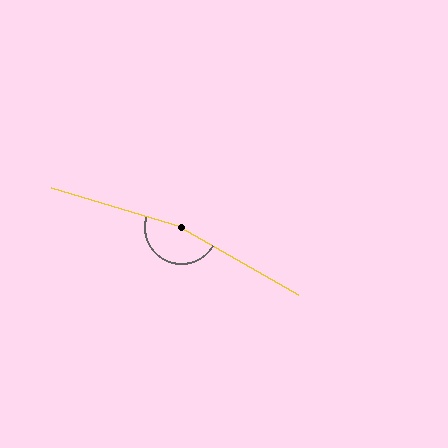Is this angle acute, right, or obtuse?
It is obtuse.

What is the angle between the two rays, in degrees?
Approximately 167 degrees.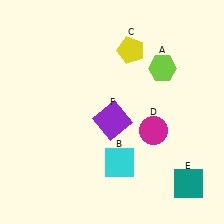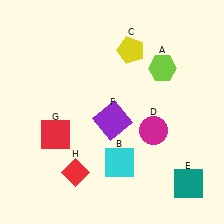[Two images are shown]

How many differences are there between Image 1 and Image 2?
There are 2 differences between the two images.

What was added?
A red square (G), a red diamond (H) were added in Image 2.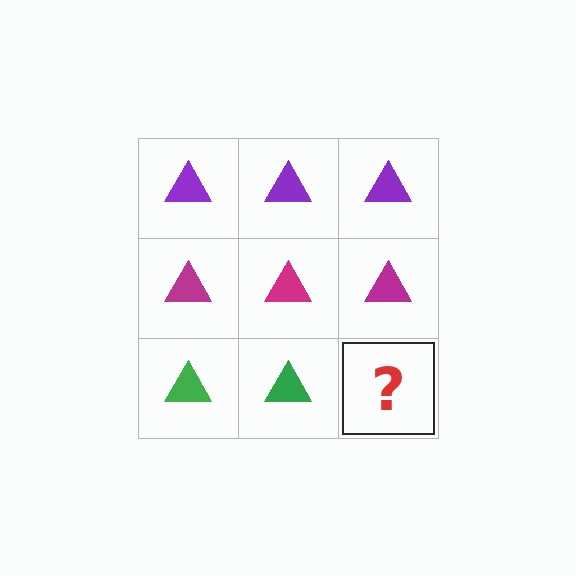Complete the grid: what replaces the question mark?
The question mark should be replaced with a green triangle.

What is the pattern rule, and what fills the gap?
The rule is that each row has a consistent color. The gap should be filled with a green triangle.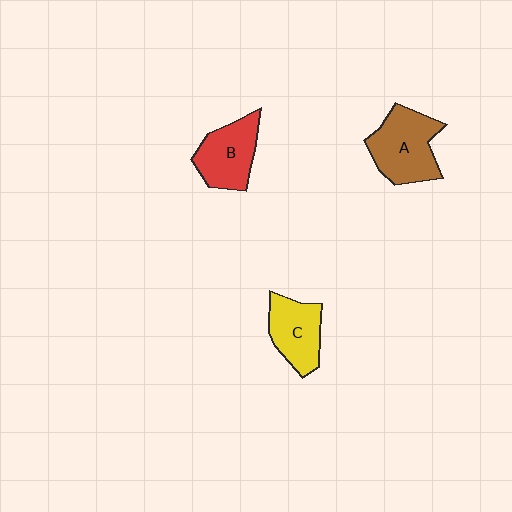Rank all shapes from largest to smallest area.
From largest to smallest: A (brown), B (red), C (yellow).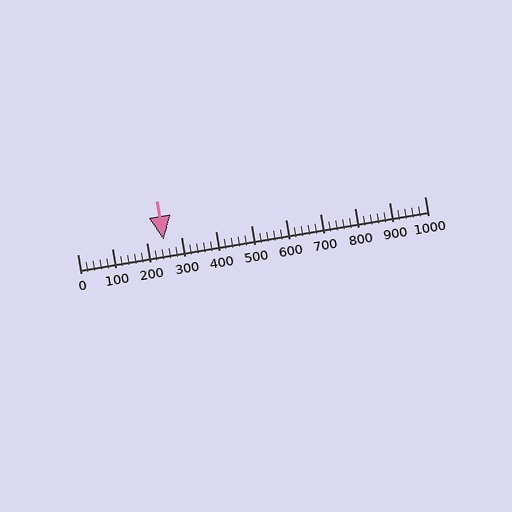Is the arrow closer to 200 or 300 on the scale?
The arrow is closer to 200.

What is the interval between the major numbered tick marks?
The major tick marks are spaced 100 units apart.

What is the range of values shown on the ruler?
The ruler shows values from 0 to 1000.